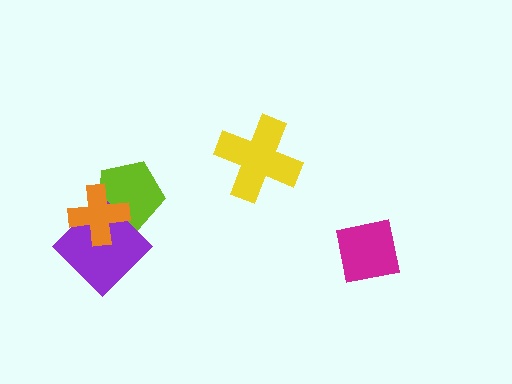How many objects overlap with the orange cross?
2 objects overlap with the orange cross.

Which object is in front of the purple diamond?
The orange cross is in front of the purple diamond.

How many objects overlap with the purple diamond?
2 objects overlap with the purple diamond.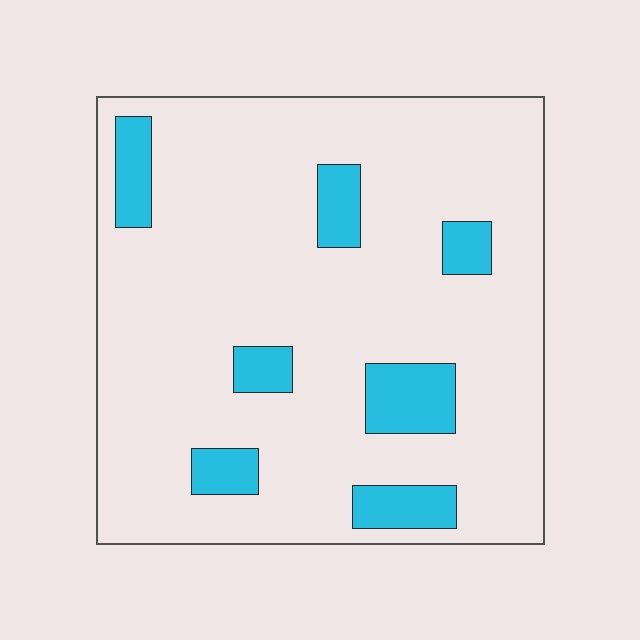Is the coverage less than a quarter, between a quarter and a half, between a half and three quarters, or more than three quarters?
Less than a quarter.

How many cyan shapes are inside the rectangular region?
7.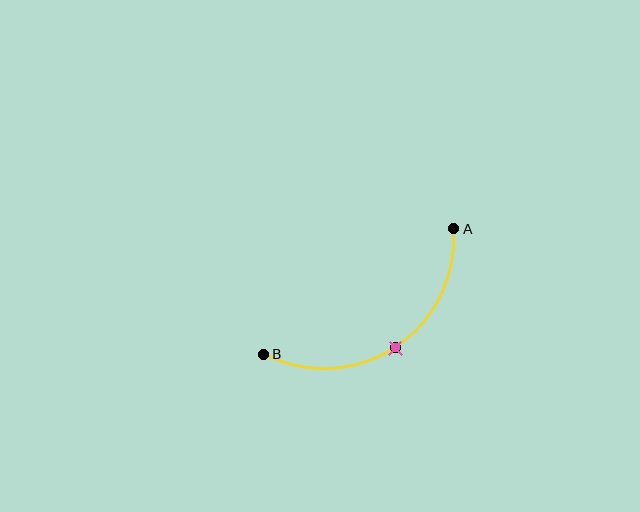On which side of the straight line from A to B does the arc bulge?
The arc bulges below the straight line connecting A and B.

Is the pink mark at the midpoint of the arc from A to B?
Yes. The pink mark lies on the arc at equal arc-length from both A and B — it is the arc midpoint.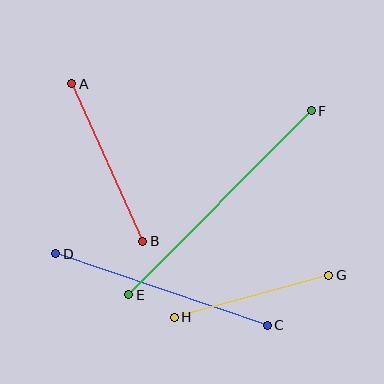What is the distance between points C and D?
The distance is approximately 223 pixels.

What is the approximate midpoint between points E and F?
The midpoint is at approximately (220, 203) pixels.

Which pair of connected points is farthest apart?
Points E and F are farthest apart.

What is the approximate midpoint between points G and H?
The midpoint is at approximately (251, 296) pixels.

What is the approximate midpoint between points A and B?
The midpoint is at approximately (107, 163) pixels.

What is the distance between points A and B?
The distance is approximately 173 pixels.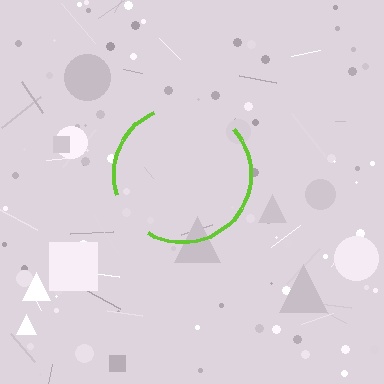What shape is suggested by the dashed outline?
The dashed outline suggests a circle.